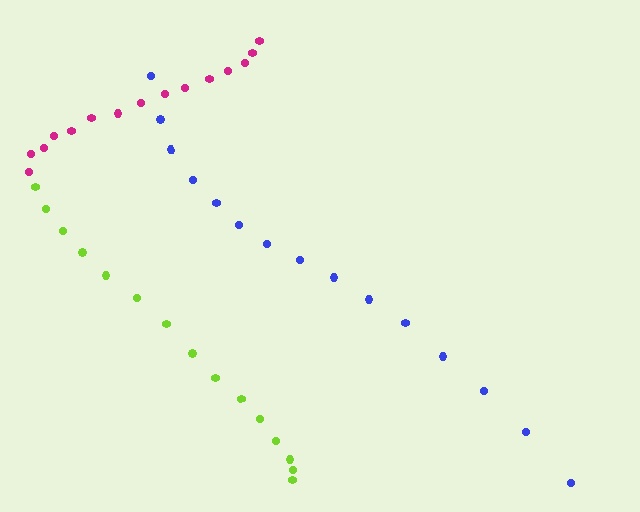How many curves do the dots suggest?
There are 3 distinct paths.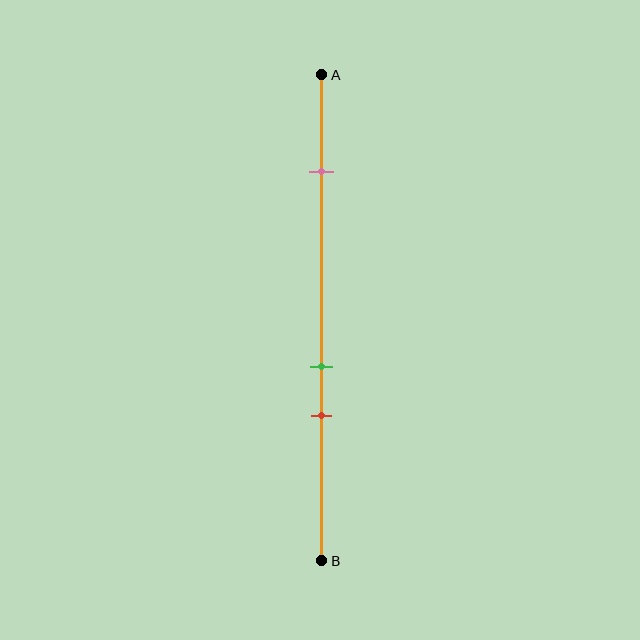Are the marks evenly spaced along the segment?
No, the marks are not evenly spaced.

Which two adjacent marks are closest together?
The green and red marks are the closest adjacent pair.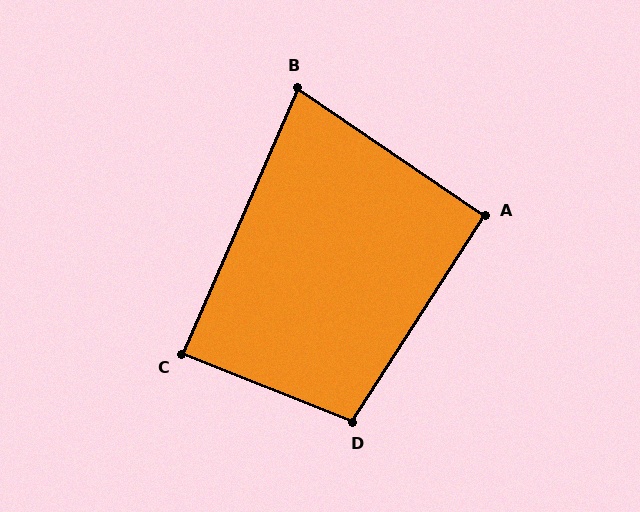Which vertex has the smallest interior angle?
B, at approximately 79 degrees.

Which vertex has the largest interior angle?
D, at approximately 101 degrees.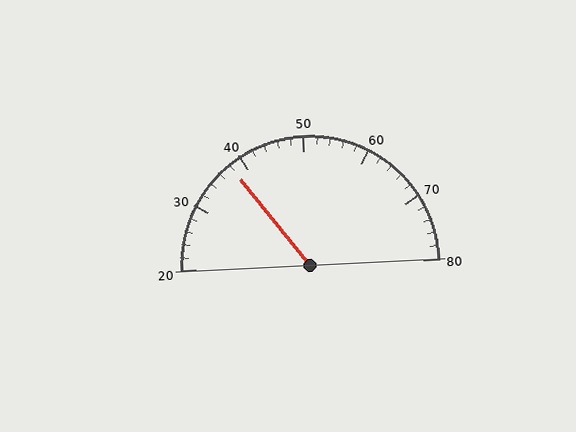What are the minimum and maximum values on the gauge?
The gauge ranges from 20 to 80.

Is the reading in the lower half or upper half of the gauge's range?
The reading is in the lower half of the range (20 to 80).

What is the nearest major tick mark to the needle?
The nearest major tick mark is 40.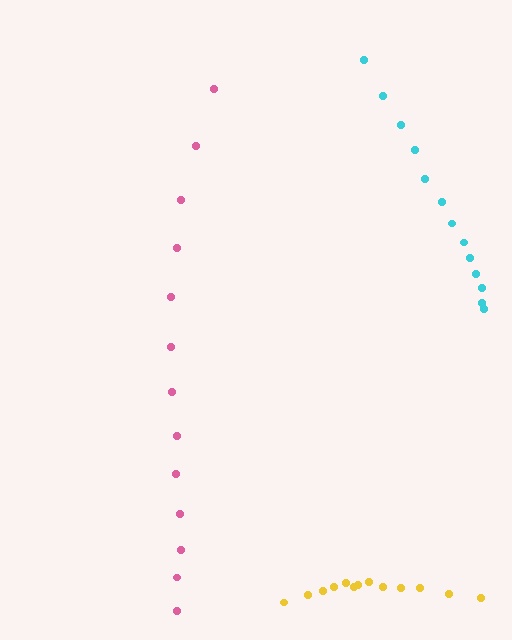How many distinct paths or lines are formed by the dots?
There are 3 distinct paths.